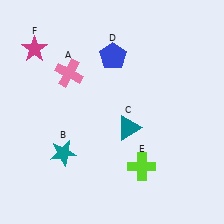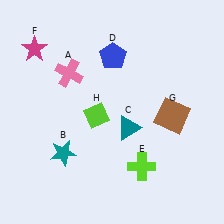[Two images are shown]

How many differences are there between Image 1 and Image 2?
There are 2 differences between the two images.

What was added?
A brown square (G), a lime diamond (H) were added in Image 2.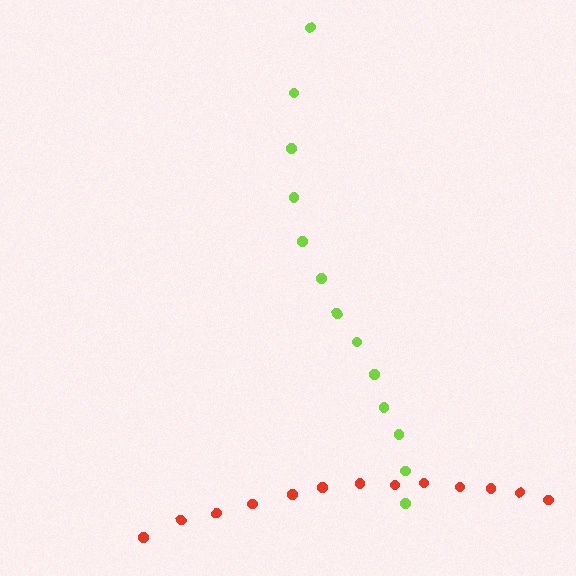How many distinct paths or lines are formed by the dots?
There are 2 distinct paths.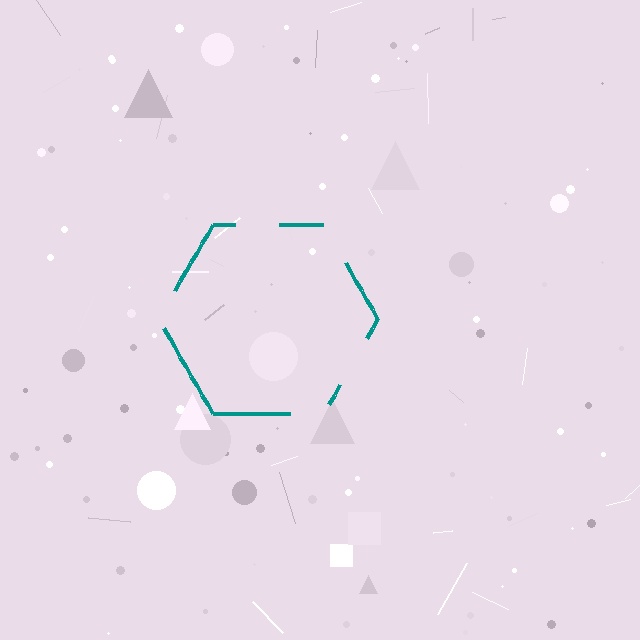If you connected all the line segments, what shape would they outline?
They would outline a hexagon.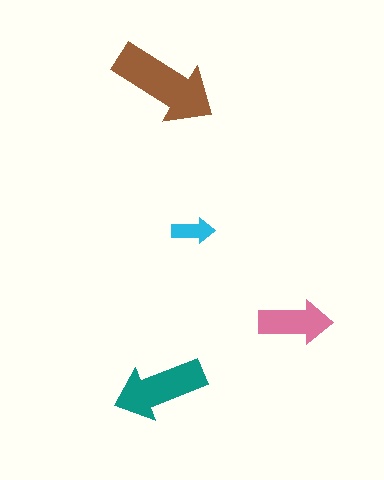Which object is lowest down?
The teal arrow is bottommost.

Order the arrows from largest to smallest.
the brown one, the teal one, the pink one, the cyan one.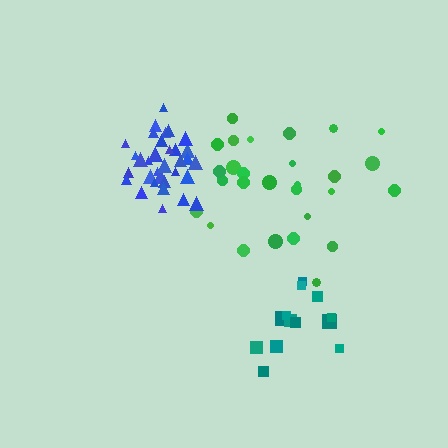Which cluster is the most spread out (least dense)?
Green.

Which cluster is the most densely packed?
Blue.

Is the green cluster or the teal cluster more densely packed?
Teal.